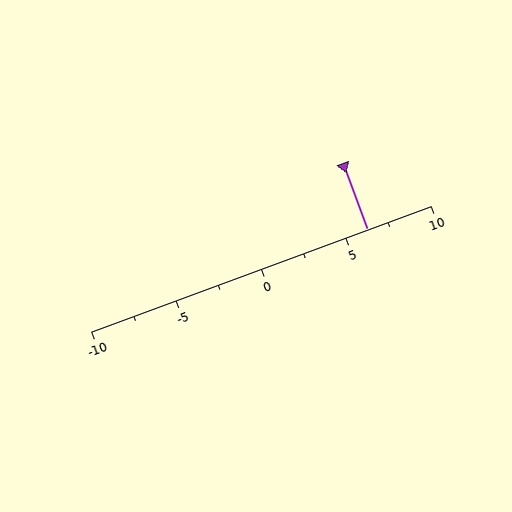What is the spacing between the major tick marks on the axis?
The major ticks are spaced 5 apart.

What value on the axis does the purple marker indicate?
The marker indicates approximately 6.2.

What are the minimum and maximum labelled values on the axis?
The axis runs from -10 to 10.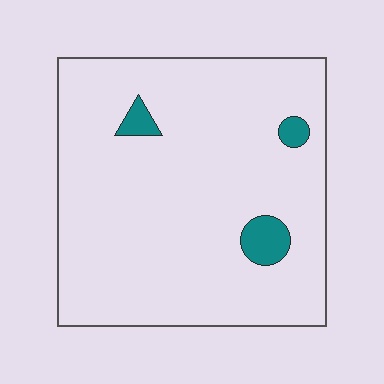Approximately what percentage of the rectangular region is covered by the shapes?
Approximately 5%.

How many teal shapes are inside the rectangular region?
3.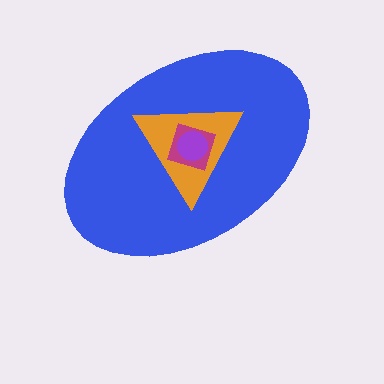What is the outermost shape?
The blue ellipse.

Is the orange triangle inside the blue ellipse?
Yes.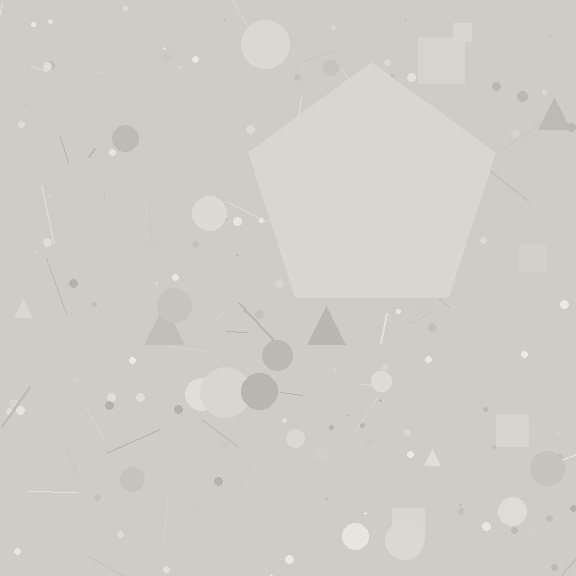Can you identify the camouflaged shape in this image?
The camouflaged shape is a pentagon.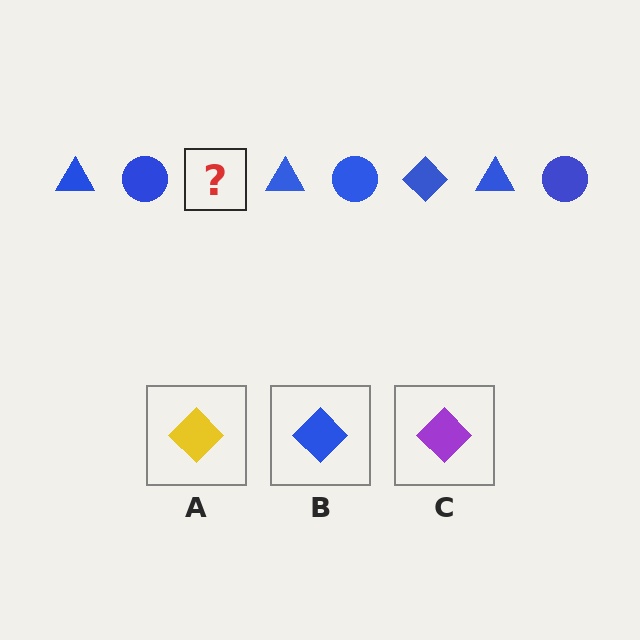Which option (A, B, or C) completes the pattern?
B.